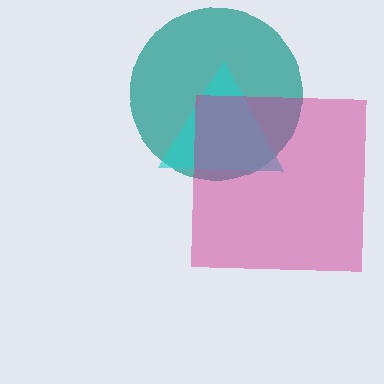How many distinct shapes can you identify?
There are 3 distinct shapes: a teal circle, a cyan triangle, a magenta square.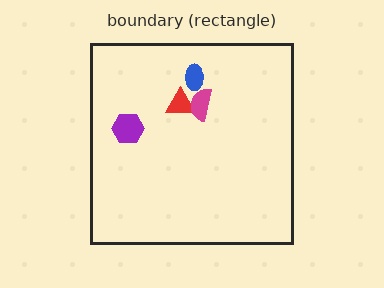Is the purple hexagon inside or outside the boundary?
Inside.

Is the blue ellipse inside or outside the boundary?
Inside.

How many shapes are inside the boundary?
4 inside, 0 outside.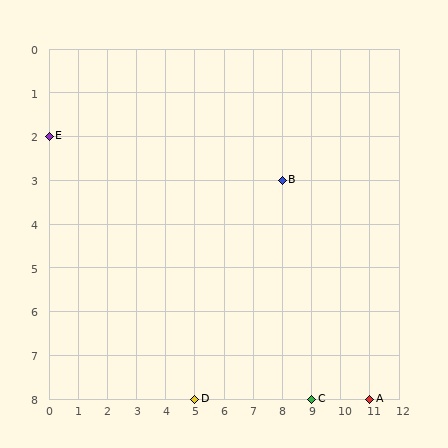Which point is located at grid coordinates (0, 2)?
Point E is at (0, 2).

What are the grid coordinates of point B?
Point B is at grid coordinates (8, 3).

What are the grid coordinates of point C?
Point C is at grid coordinates (9, 8).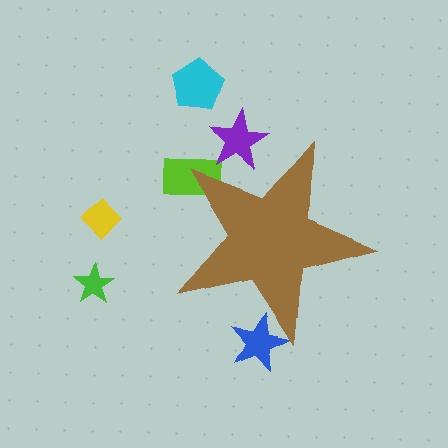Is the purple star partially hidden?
Yes, the purple star is partially hidden behind the brown star.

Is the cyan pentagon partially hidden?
No, the cyan pentagon is fully visible.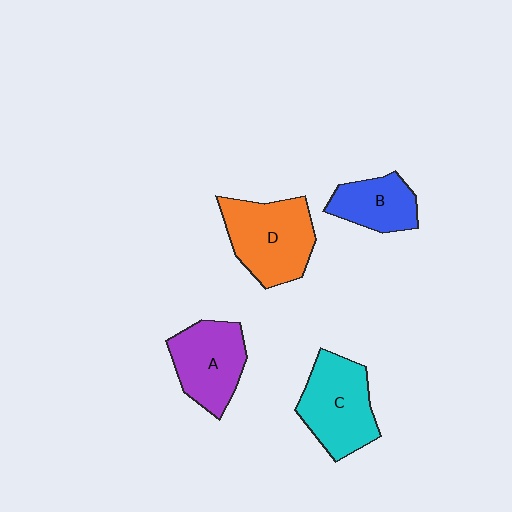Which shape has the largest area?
Shape D (orange).